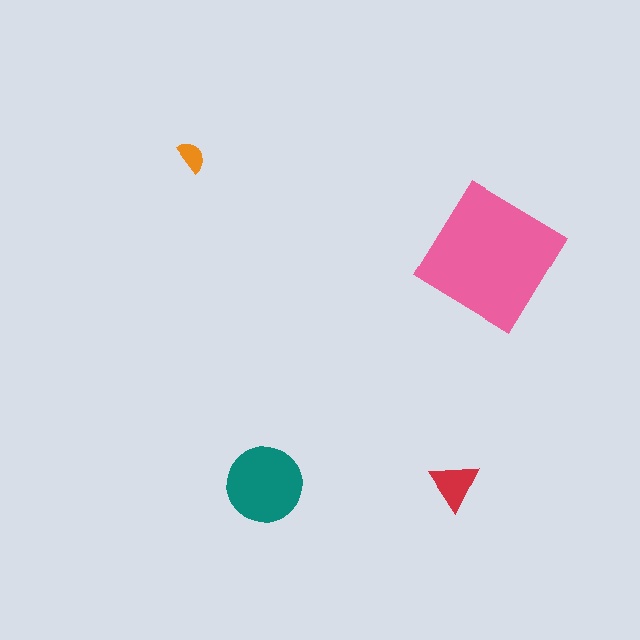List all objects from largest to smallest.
The pink diamond, the teal circle, the red triangle, the orange semicircle.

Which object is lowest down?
The teal circle is bottommost.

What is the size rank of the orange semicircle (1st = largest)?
4th.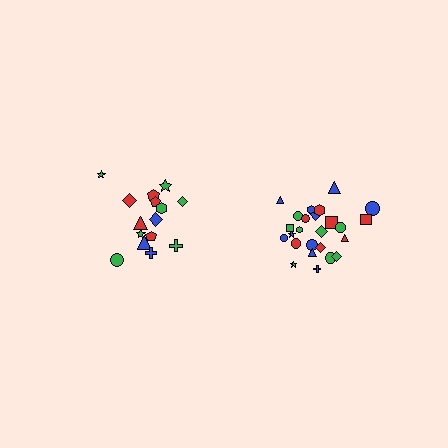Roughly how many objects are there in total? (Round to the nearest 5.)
Roughly 40 objects in total.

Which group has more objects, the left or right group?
The right group.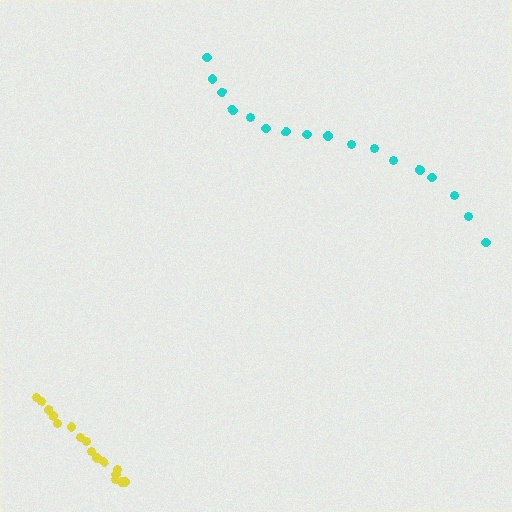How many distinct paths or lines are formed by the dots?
There are 2 distinct paths.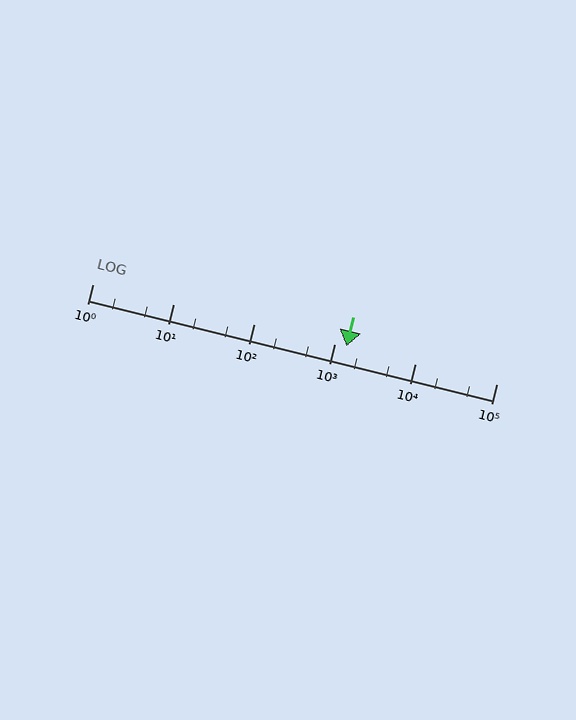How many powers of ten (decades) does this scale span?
The scale spans 5 decades, from 1 to 100000.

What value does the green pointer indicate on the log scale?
The pointer indicates approximately 1400.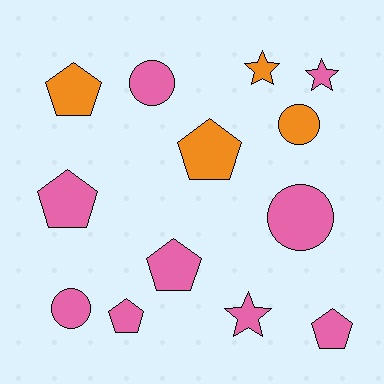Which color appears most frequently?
Pink, with 9 objects.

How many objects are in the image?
There are 13 objects.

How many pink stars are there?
There are 2 pink stars.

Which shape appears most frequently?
Pentagon, with 6 objects.